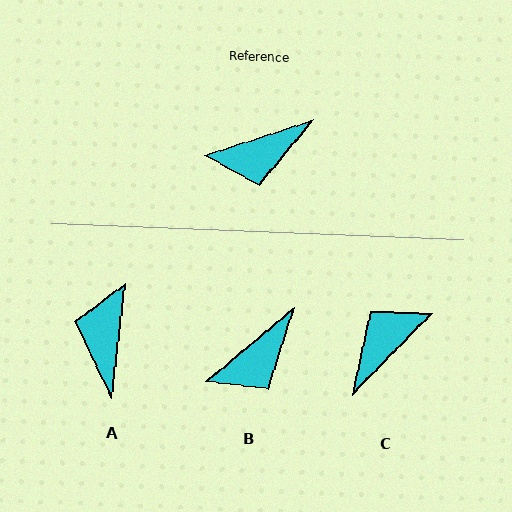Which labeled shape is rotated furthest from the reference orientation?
C, about 153 degrees away.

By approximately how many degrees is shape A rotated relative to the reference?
Approximately 114 degrees clockwise.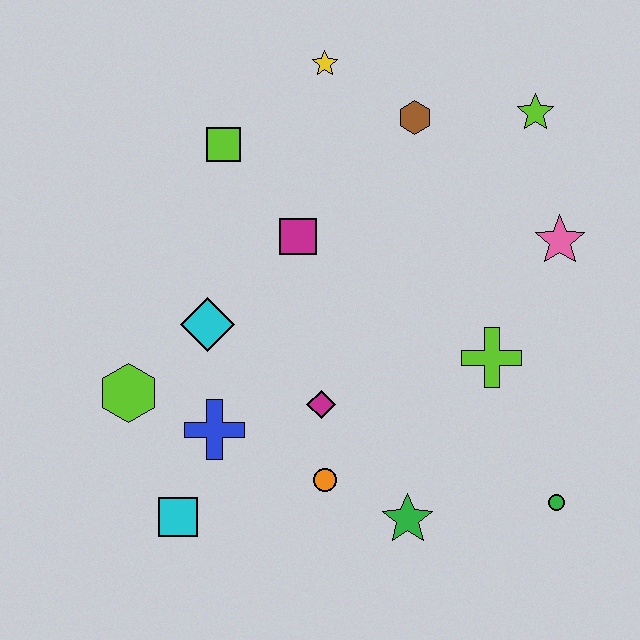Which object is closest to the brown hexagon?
The yellow star is closest to the brown hexagon.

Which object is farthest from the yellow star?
The green circle is farthest from the yellow star.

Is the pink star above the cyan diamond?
Yes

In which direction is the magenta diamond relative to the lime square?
The magenta diamond is below the lime square.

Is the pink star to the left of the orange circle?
No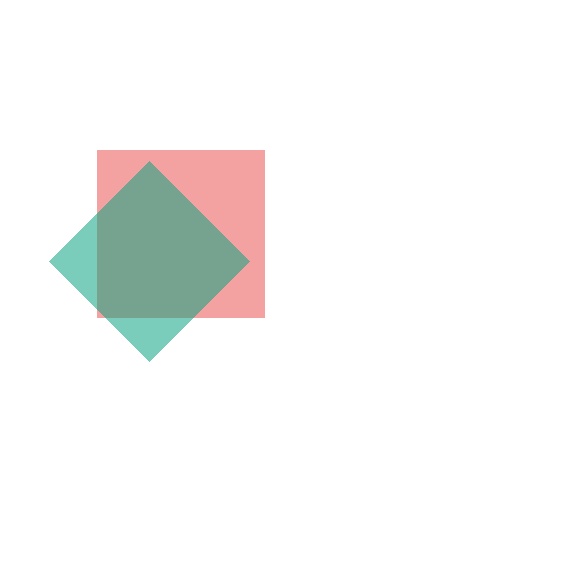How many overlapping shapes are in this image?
There are 2 overlapping shapes in the image.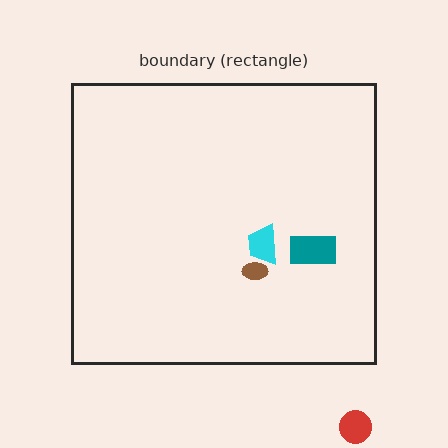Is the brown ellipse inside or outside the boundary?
Inside.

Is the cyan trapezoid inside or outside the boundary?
Inside.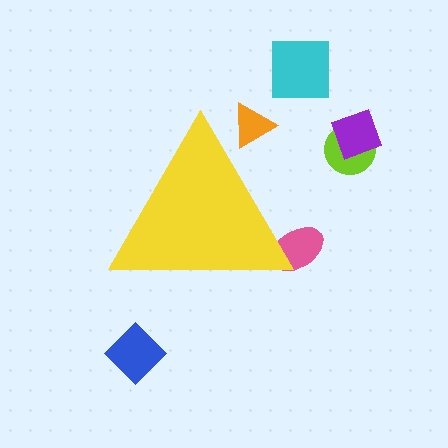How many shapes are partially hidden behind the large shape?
2 shapes are partially hidden.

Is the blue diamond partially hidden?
No, the blue diamond is fully visible.